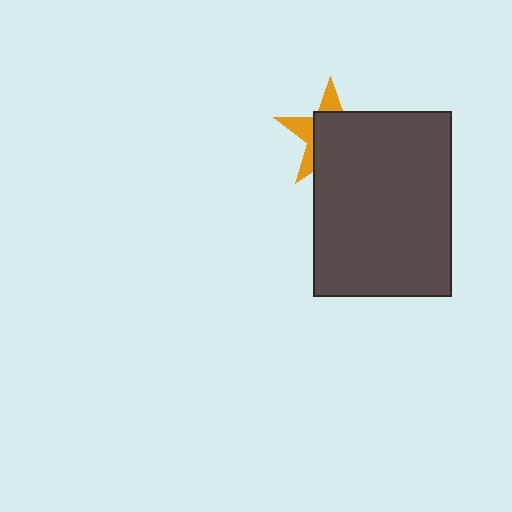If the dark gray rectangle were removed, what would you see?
You would see the complete orange star.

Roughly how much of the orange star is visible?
A small part of it is visible (roughly 34%).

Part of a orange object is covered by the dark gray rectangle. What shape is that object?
It is a star.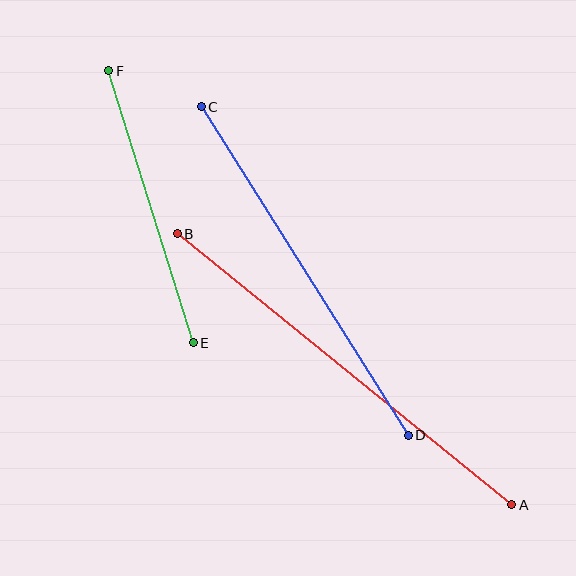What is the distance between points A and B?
The distance is approximately 431 pixels.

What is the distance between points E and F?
The distance is approximately 285 pixels.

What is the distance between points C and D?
The distance is approximately 388 pixels.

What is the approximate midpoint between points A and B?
The midpoint is at approximately (344, 369) pixels.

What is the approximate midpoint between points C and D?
The midpoint is at approximately (305, 271) pixels.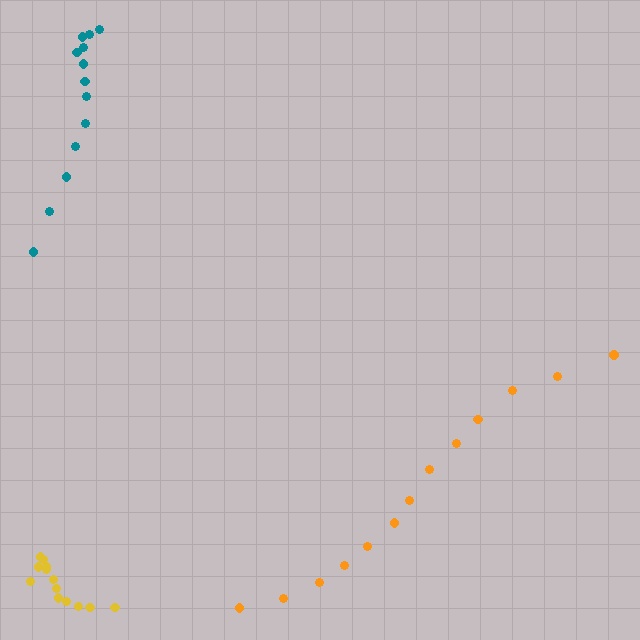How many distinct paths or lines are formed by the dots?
There are 3 distinct paths.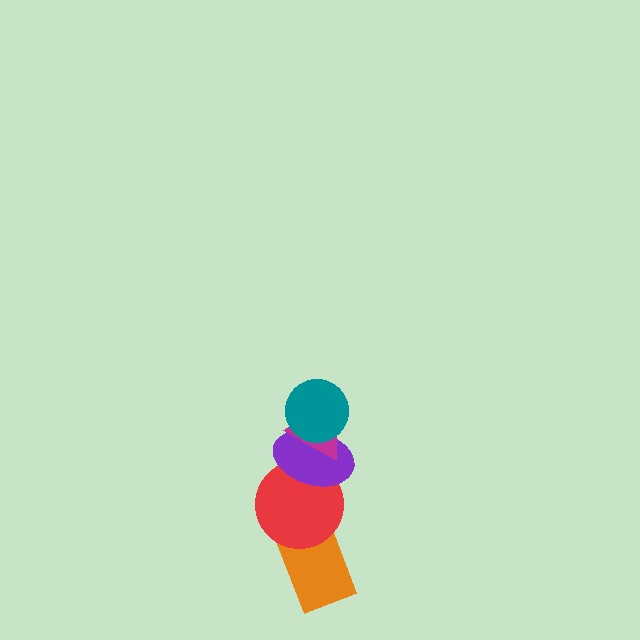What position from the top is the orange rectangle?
The orange rectangle is 5th from the top.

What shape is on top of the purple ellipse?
The magenta triangle is on top of the purple ellipse.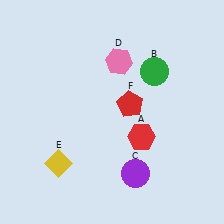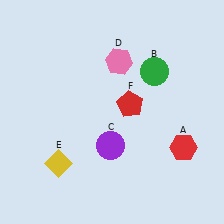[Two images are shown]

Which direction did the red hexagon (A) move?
The red hexagon (A) moved right.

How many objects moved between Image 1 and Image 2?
2 objects moved between the two images.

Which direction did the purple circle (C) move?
The purple circle (C) moved up.